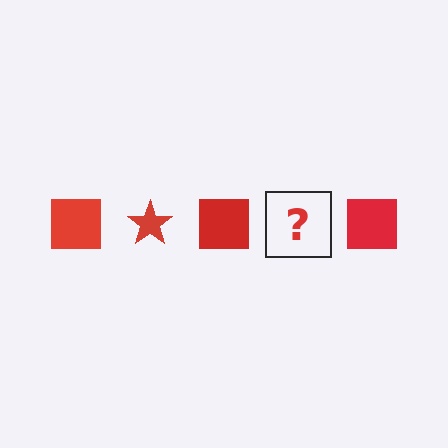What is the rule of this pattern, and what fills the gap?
The rule is that the pattern cycles through square, star shapes in red. The gap should be filled with a red star.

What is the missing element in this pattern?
The missing element is a red star.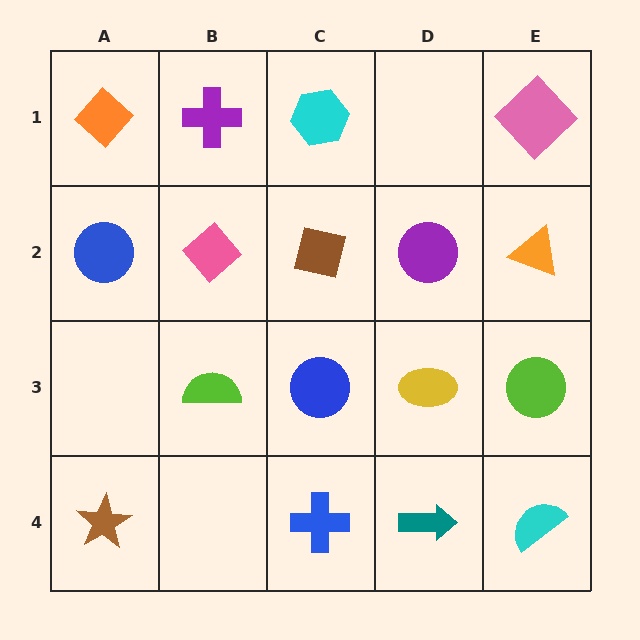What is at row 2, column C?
A brown square.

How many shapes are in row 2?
5 shapes.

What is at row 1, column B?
A purple cross.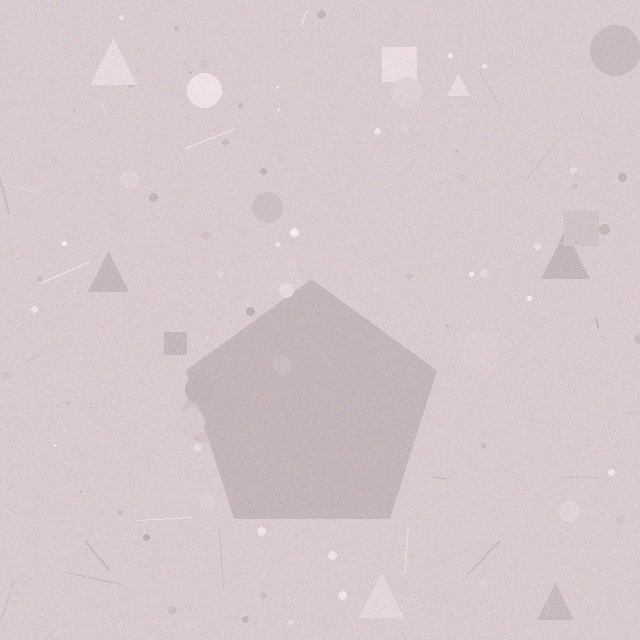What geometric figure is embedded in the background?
A pentagon is embedded in the background.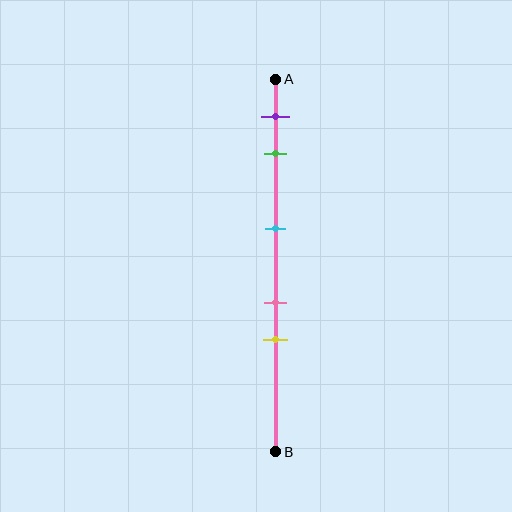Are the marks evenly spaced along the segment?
No, the marks are not evenly spaced.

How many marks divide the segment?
There are 5 marks dividing the segment.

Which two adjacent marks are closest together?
The pink and yellow marks are the closest adjacent pair.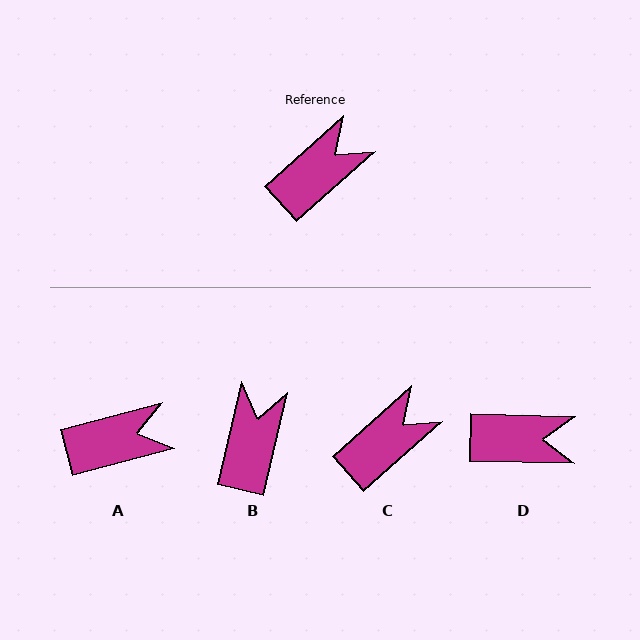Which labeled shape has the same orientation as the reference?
C.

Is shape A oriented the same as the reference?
No, it is off by about 27 degrees.